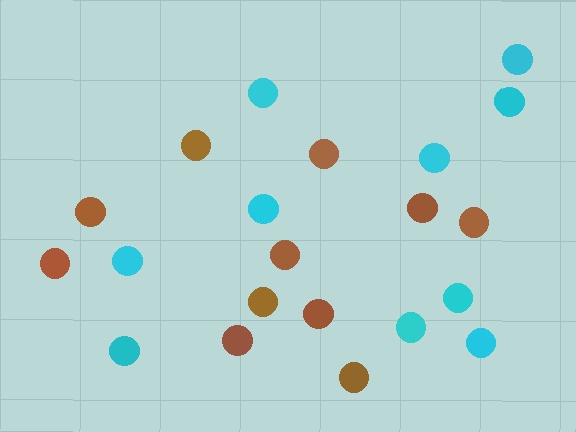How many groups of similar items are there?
There are 2 groups: one group of brown circles (11) and one group of cyan circles (10).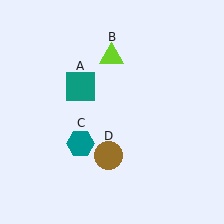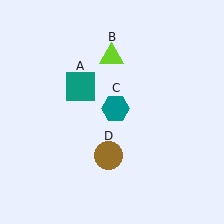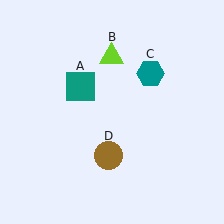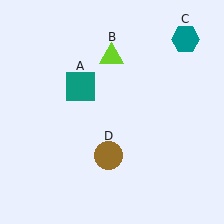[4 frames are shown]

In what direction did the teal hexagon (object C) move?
The teal hexagon (object C) moved up and to the right.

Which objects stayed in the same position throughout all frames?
Teal square (object A) and lime triangle (object B) and brown circle (object D) remained stationary.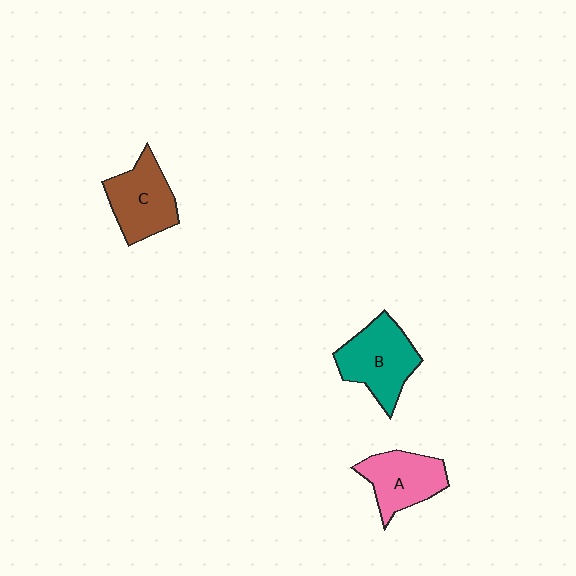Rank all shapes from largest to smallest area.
From largest to smallest: B (teal), C (brown), A (pink).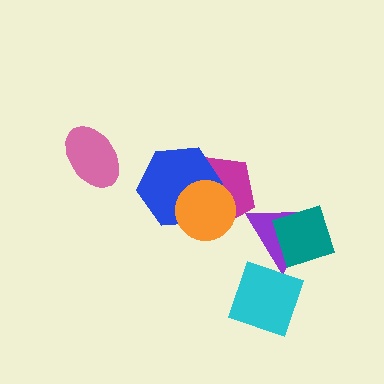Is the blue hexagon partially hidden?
Yes, it is partially covered by another shape.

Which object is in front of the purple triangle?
The teal diamond is in front of the purple triangle.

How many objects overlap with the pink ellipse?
0 objects overlap with the pink ellipse.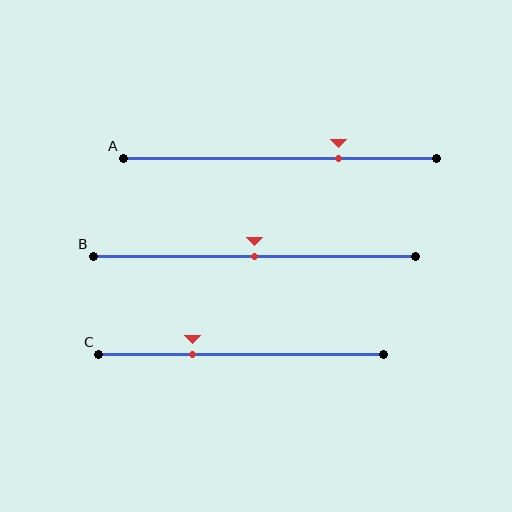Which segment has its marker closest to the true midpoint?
Segment B has its marker closest to the true midpoint.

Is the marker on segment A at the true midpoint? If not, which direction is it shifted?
No, the marker on segment A is shifted to the right by about 19% of the segment length.